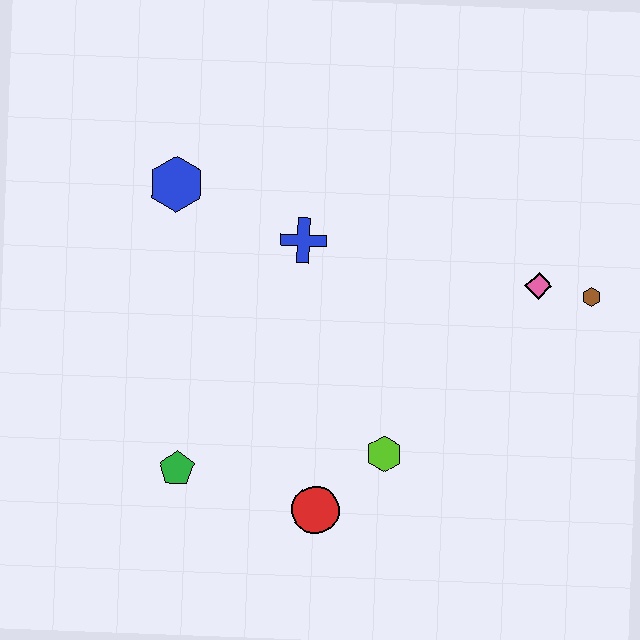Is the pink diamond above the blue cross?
No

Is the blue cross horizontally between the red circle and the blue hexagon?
Yes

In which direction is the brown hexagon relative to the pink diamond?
The brown hexagon is to the right of the pink diamond.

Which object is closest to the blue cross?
The blue hexagon is closest to the blue cross.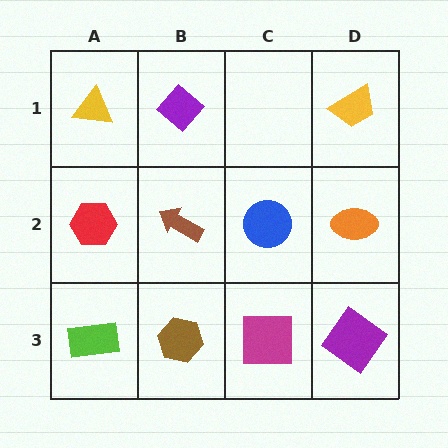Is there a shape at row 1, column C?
No, that cell is empty.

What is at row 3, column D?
A purple diamond.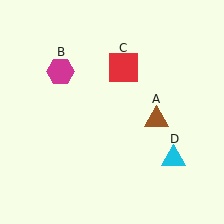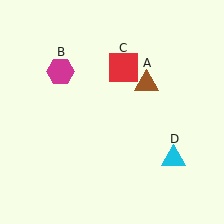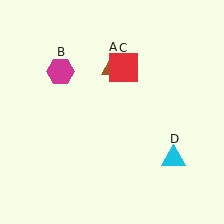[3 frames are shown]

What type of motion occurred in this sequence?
The brown triangle (object A) rotated counterclockwise around the center of the scene.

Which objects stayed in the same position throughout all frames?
Magenta hexagon (object B) and red square (object C) and cyan triangle (object D) remained stationary.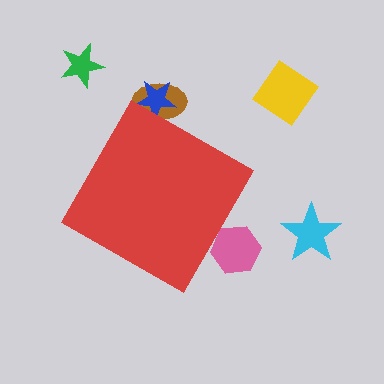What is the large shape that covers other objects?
A red diamond.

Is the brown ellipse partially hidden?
Yes, the brown ellipse is partially hidden behind the red diamond.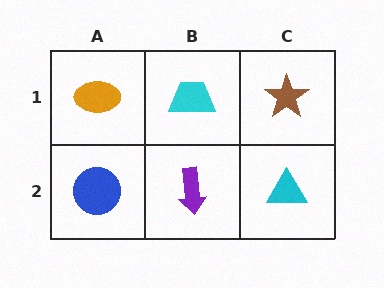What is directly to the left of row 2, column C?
A purple arrow.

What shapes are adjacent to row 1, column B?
A purple arrow (row 2, column B), an orange ellipse (row 1, column A), a brown star (row 1, column C).